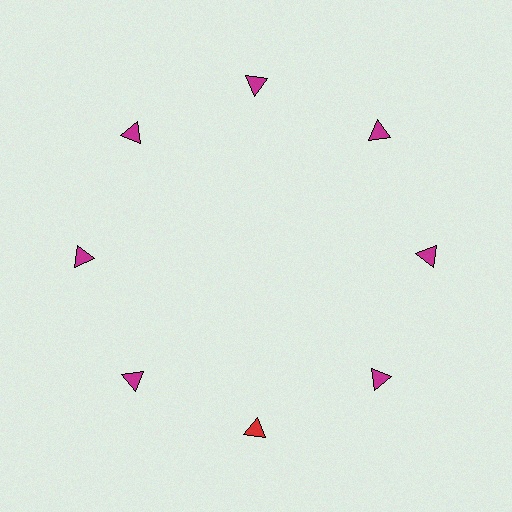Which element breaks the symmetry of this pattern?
The red triangle at roughly the 6 o'clock position breaks the symmetry. All other shapes are magenta triangles.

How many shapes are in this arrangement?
There are 8 shapes arranged in a ring pattern.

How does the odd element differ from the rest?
It has a different color: red instead of magenta.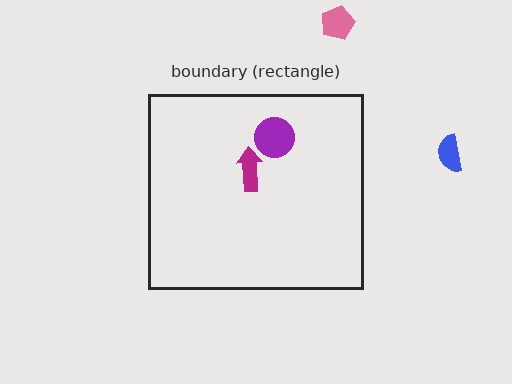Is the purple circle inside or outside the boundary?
Inside.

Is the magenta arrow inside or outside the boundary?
Inside.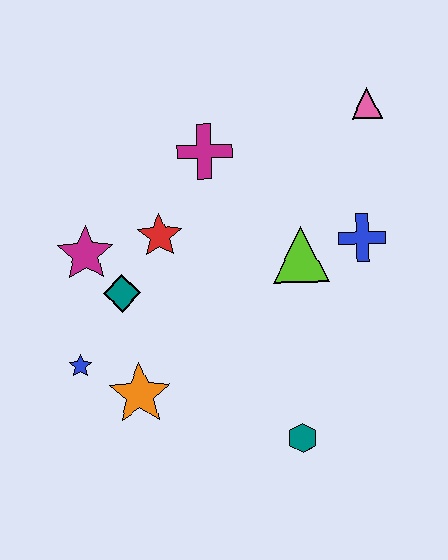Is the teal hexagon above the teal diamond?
No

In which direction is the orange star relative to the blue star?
The orange star is to the right of the blue star.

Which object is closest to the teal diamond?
The magenta star is closest to the teal diamond.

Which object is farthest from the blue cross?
The blue star is farthest from the blue cross.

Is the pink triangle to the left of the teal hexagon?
No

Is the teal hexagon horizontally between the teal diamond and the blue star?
No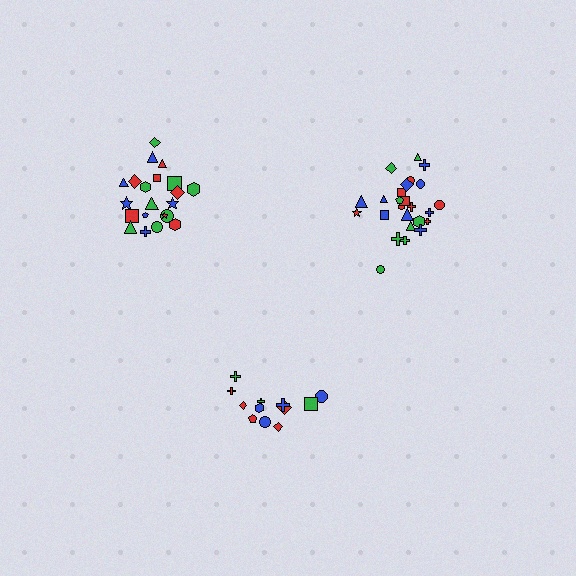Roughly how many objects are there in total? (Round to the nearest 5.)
Roughly 60 objects in total.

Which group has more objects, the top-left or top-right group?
The top-right group.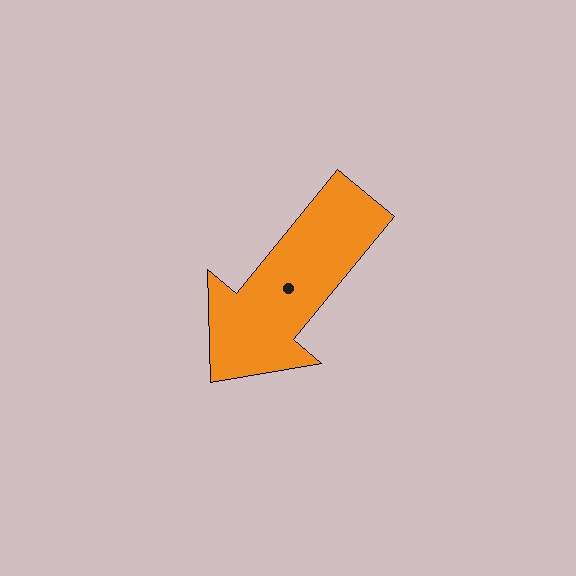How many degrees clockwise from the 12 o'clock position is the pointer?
Approximately 219 degrees.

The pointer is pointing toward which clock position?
Roughly 7 o'clock.